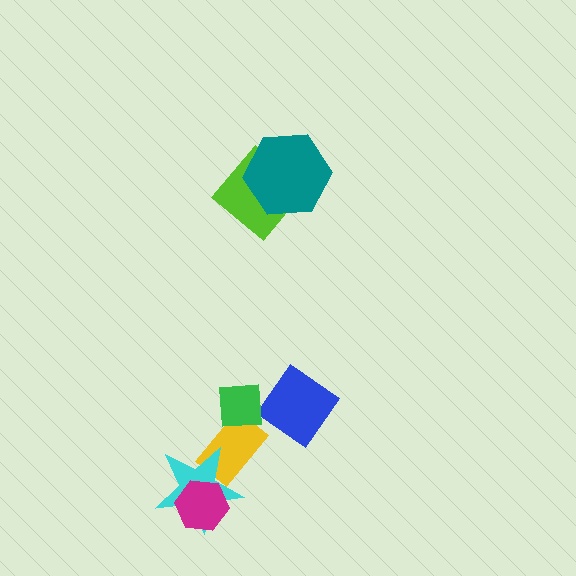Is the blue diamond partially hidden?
Yes, it is partially covered by another shape.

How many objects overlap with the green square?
2 objects overlap with the green square.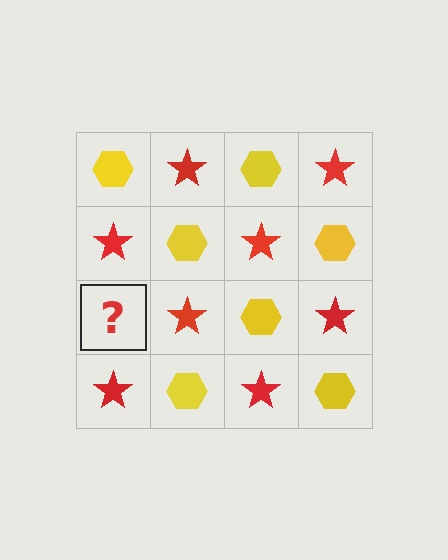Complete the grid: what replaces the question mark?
The question mark should be replaced with a yellow hexagon.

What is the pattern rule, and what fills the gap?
The rule is that it alternates yellow hexagon and red star in a checkerboard pattern. The gap should be filled with a yellow hexagon.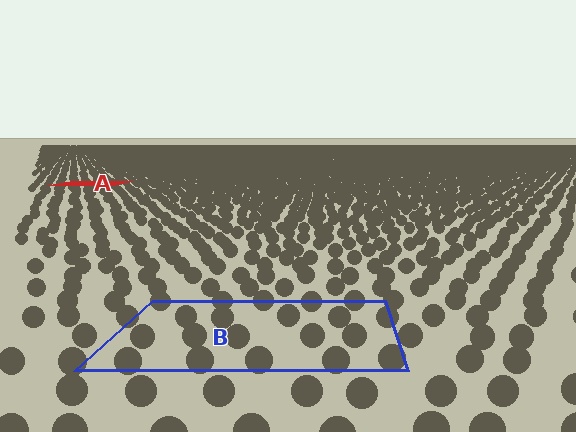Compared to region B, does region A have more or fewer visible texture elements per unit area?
Region A has more texture elements per unit area — they are packed more densely because it is farther away.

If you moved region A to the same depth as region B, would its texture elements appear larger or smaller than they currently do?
They would appear larger. At a closer depth, the same texture elements are projected at a bigger on-screen size.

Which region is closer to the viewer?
Region B is closer. The texture elements there are larger and more spread out.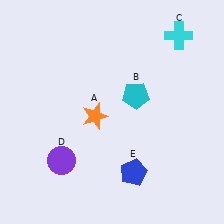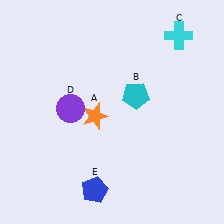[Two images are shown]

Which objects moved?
The objects that moved are: the purple circle (D), the blue pentagon (E).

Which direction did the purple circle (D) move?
The purple circle (D) moved up.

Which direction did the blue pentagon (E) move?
The blue pentagon (E) moved left.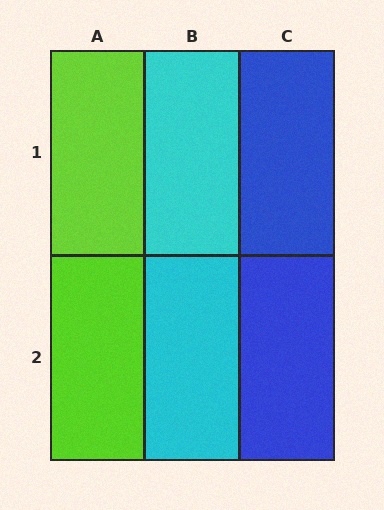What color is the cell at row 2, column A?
Lime.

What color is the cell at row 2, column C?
Blue.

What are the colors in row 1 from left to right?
Lime, cyan, blue.